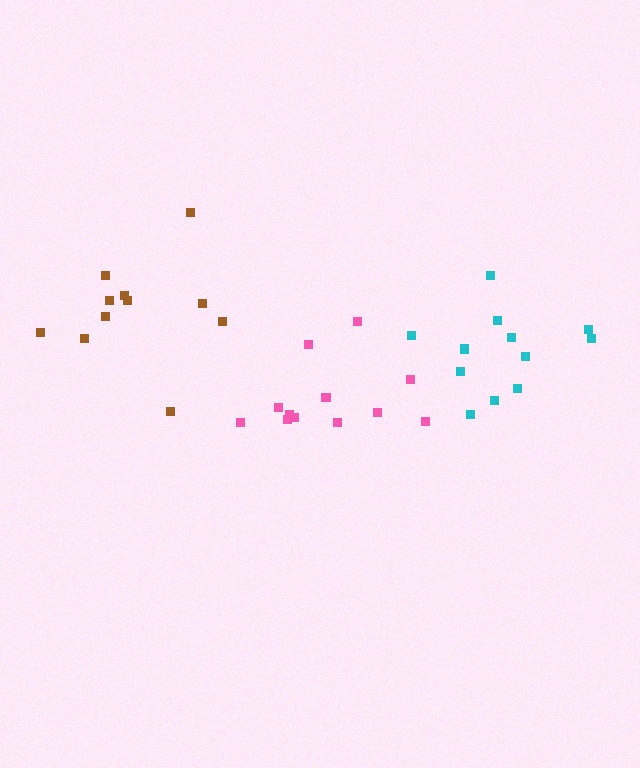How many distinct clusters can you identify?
There are 3 distinct clusters.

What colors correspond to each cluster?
The clusters are colored: cyan, brown, pink.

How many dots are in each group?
Group 1: 12 dots, Group 2: 11 dots, Group 3: 12 dots (35 total).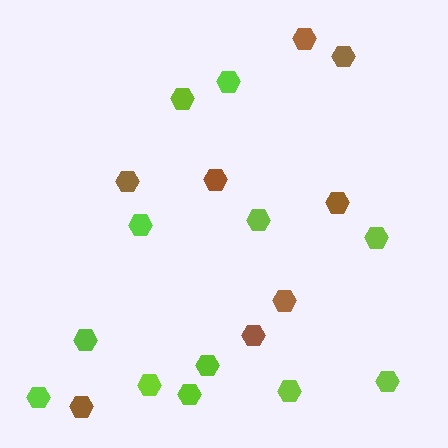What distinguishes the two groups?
There are 2 groups: one group of brown hexagons (8) and one group of lime hexagons (12).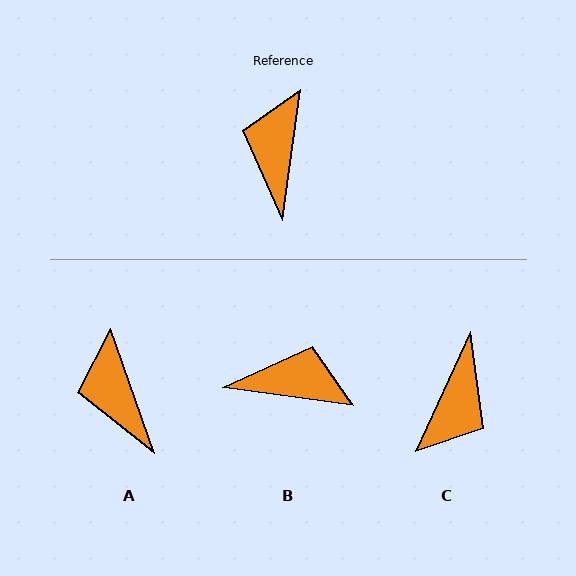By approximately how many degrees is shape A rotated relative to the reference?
Approximately 27 degrees counter-clockwise.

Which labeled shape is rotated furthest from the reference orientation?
C, about 164 degrees away.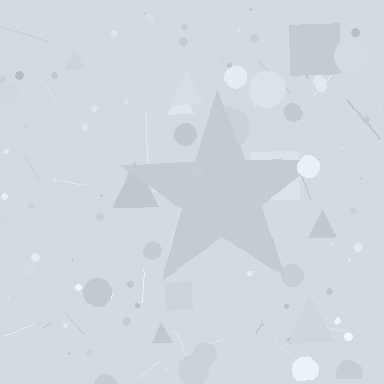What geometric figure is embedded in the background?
A star is embedded in the background.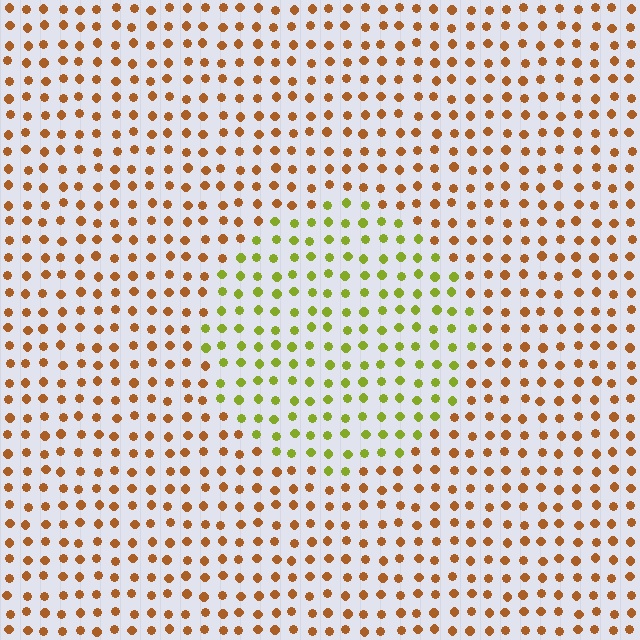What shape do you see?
I see a circle.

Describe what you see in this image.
The image is filled with small brown elements in a uniform arrangement. A circle-shaped region is visible where the elements are tinted to a slightly different hue, forming a subtle color boundary.